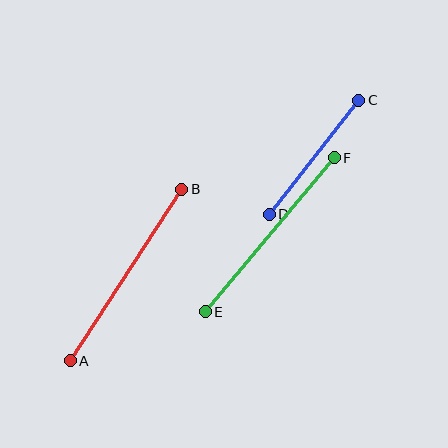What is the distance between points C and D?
The distance is approximately 145 pixels.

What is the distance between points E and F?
The distance is approximately 201 pixels.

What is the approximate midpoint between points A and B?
The midpoint is at approximately (126, 275) pixels.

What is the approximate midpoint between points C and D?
The midpoint is at approximately (314, 157) pixels.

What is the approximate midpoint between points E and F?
The midpoint is at approximately (270, 235) pixels.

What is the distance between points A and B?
The distance is approximately 205 pixels.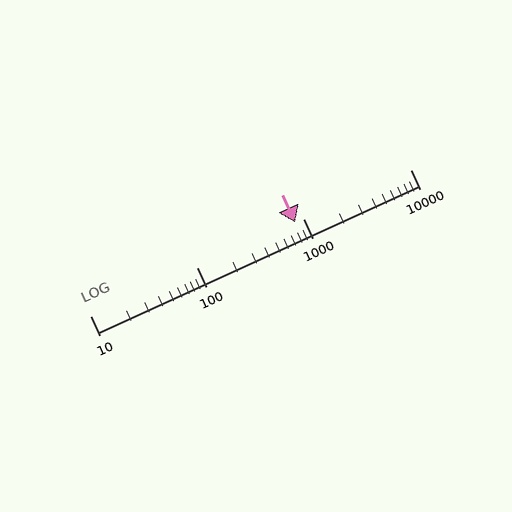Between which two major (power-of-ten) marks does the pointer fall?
The pointer is between 100 and 1000.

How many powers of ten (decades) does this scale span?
The scale spans 3 decades, from 10 to 10000.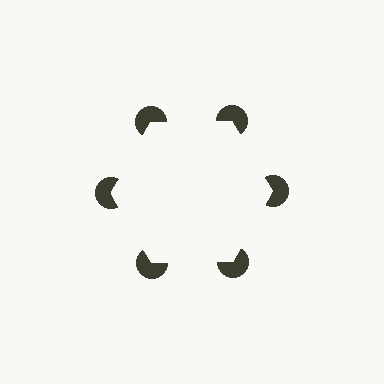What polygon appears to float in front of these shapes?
An illusory hexagon — its edges are inferred from the aligned wedge cuts in the pac-man discs, not physically drawn.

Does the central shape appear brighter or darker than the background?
It typically appears slightly brighter than the background, even though no actual brightness change is drawn.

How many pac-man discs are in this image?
There are 6 — one at each vertex of the illusory hexagon.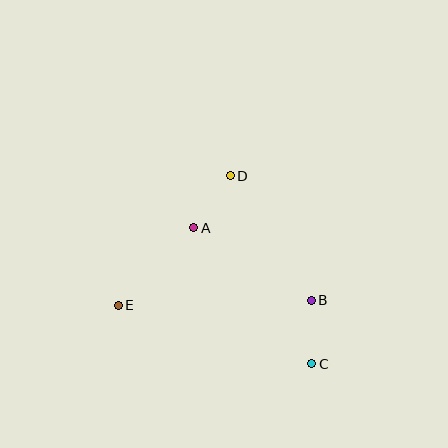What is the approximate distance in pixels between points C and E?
The distance between C and E is approximately 202 pixels.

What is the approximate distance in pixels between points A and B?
The distance between A and B is approximately 138 pixels.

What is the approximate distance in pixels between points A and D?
The distance between A and D is approximately 64 pixels.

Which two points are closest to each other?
Points B and C are closest to each other.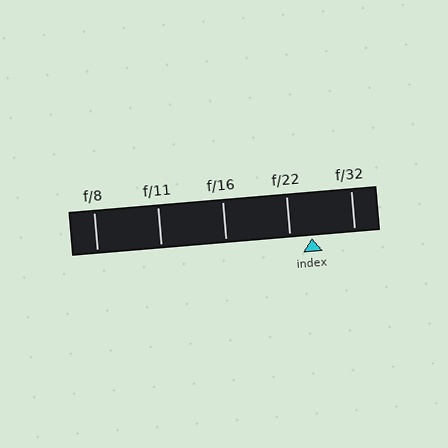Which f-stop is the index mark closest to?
The index mark is closest to f/22.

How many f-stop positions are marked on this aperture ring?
There are 5 f-stop positions marked.